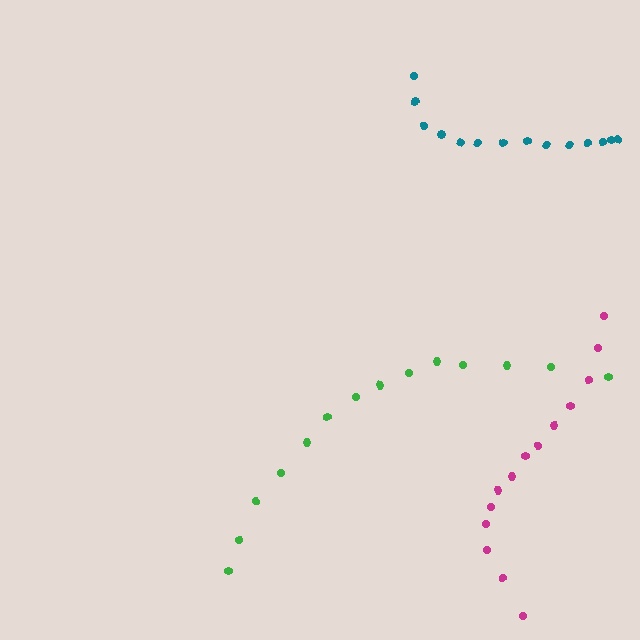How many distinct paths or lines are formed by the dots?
There are 3 distinct paths.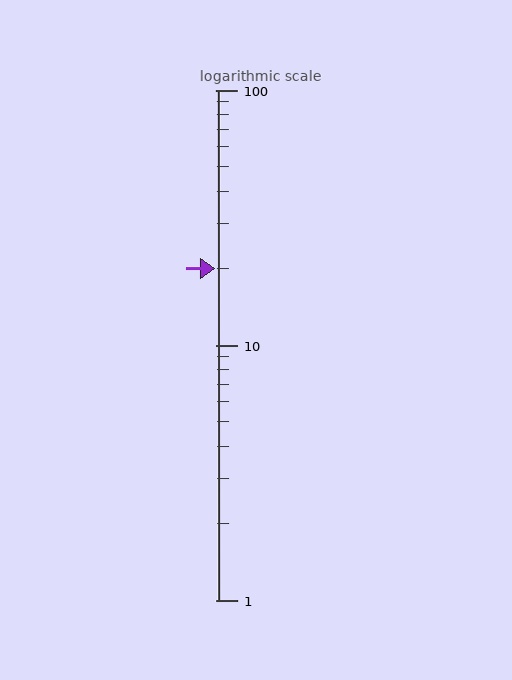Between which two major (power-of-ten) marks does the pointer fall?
The pointer is between 10 and 100.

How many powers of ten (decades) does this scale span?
The scale spans 2 decades, from 1 to 100.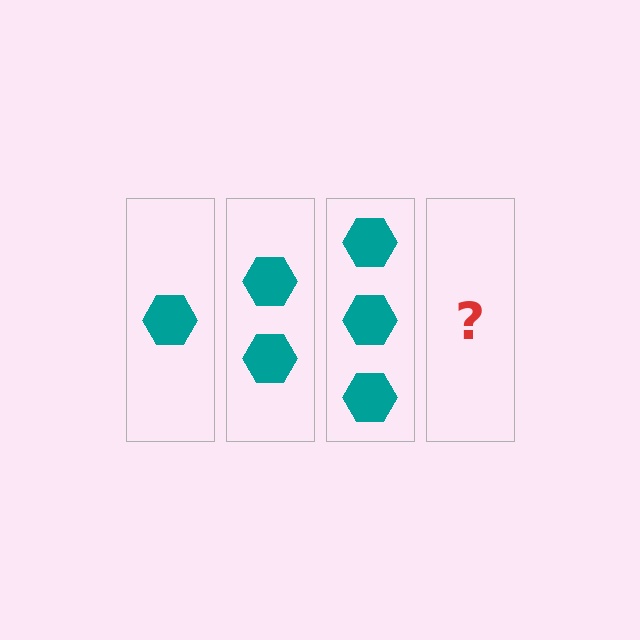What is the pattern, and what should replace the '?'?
The pattern is that each step adds one more hexagon. The '?' should be 4 hexagons.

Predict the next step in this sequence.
The next step is 4 hexagons.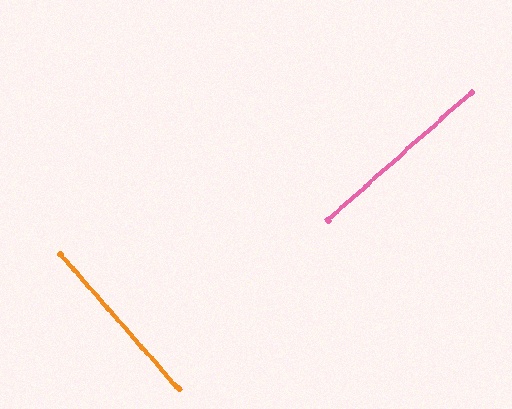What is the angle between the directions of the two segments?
Approximately 90 degrees.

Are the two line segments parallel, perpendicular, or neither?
Perpendicular — they meet at approximately 90°.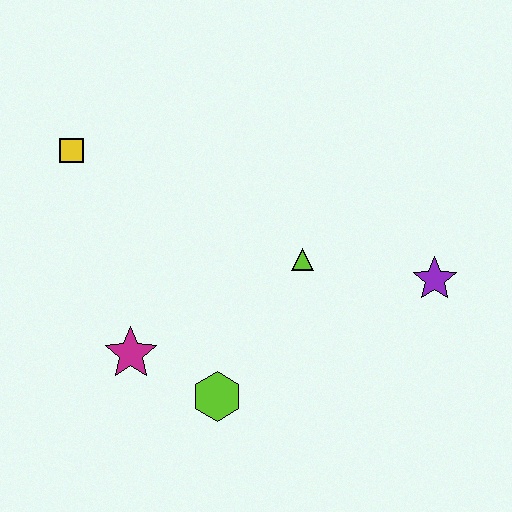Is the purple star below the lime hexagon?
No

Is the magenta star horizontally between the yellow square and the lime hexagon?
Yes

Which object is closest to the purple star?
The lime triangle is closest to the purple star.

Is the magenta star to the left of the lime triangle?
Yes